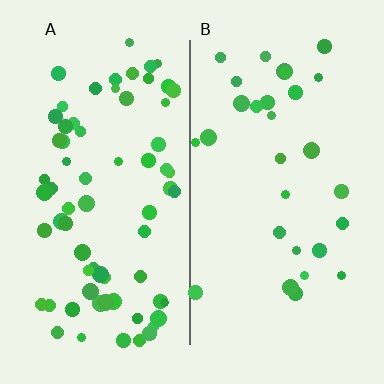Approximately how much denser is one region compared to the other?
Approximately 2.4× — region A over region B.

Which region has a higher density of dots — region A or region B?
A (the left).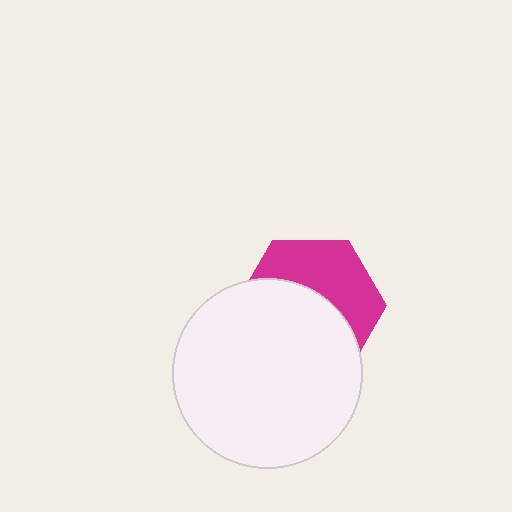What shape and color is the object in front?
The object in front is a white circle.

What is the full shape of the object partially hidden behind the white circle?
The partially hidden object is a magenta hexagon.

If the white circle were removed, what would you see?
You would see the complete magenta hexagon.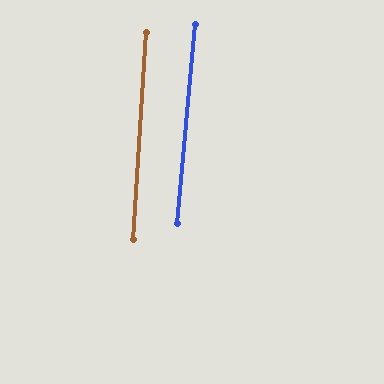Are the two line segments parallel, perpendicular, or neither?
Parallel — their directions differ by only 1.4°.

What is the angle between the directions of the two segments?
Approximately 1 degree.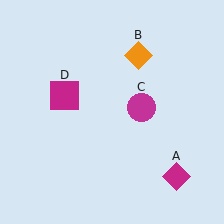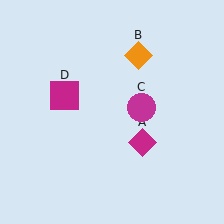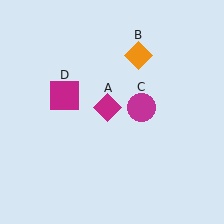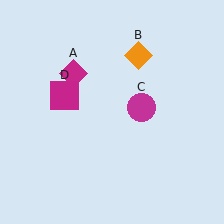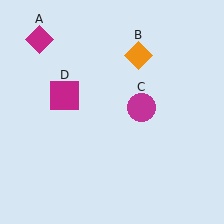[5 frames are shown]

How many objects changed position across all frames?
1 object changed position: magenta diamond (object A).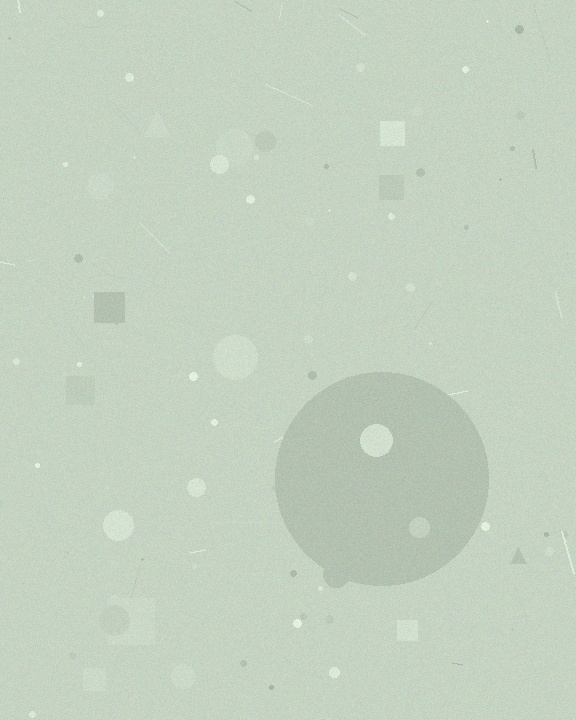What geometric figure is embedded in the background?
A circle is embedded in the background.